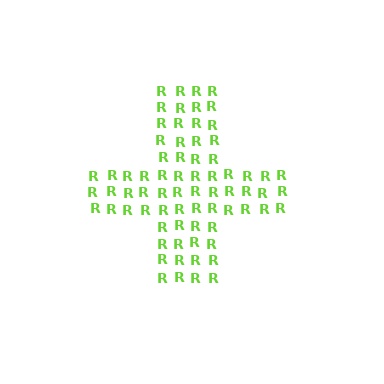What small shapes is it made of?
It is made of small letter R's.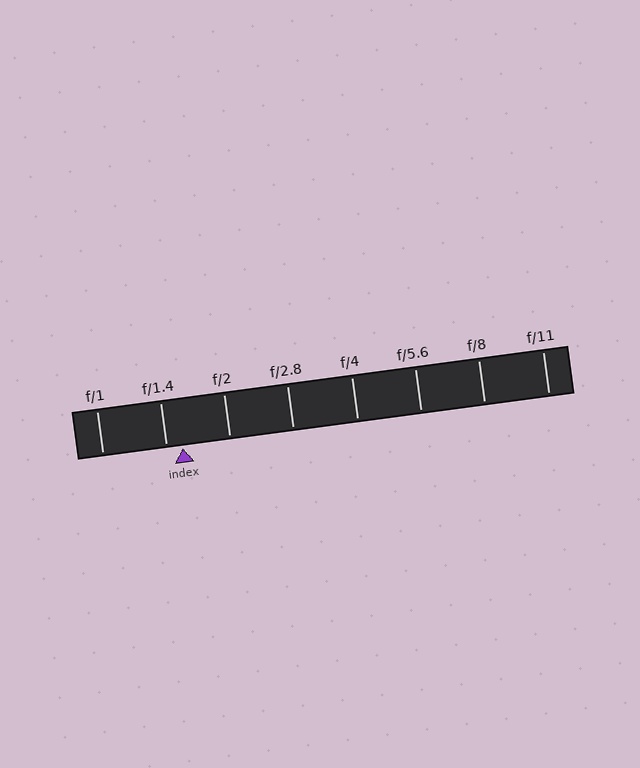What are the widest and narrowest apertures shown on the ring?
The widest aperture shown is f/1 and the narrowest is f/11.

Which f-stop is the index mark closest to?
The index mark is closest to f/1.4.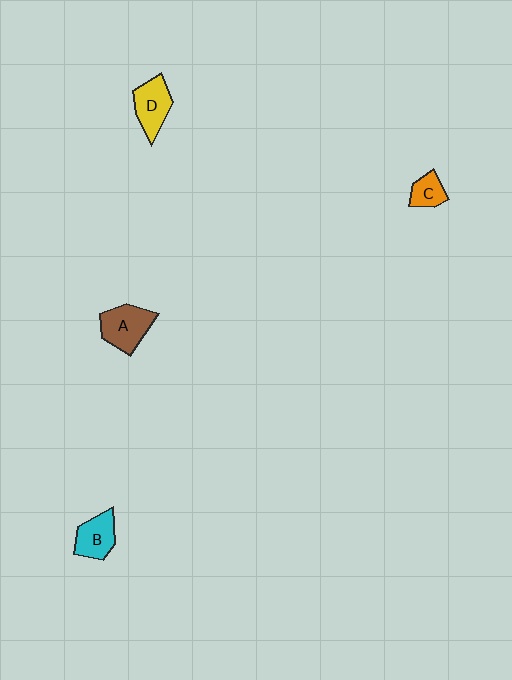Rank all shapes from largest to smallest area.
From largest to smallest: A (brown), D (yellow), B (cyan), C (orange).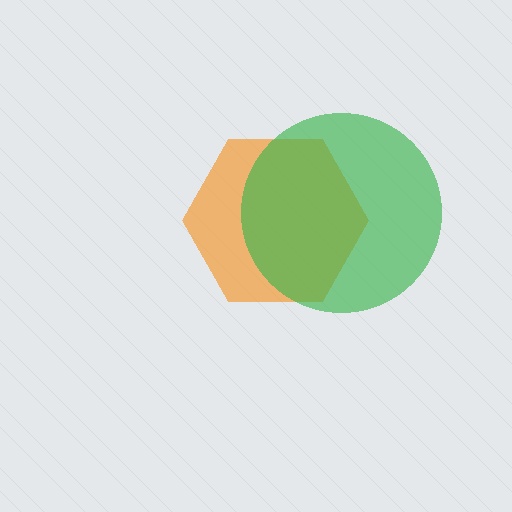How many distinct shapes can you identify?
There are 2 distinct shapes: an orange hexagon, a green circle.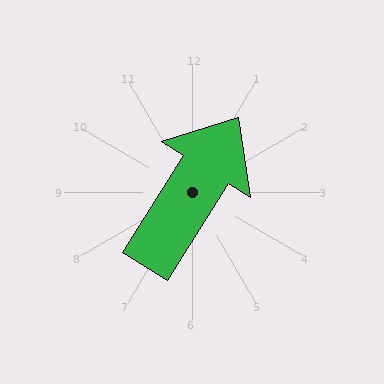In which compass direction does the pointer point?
Northeast.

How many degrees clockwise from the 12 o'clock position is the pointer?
Approximately 32 degrees.